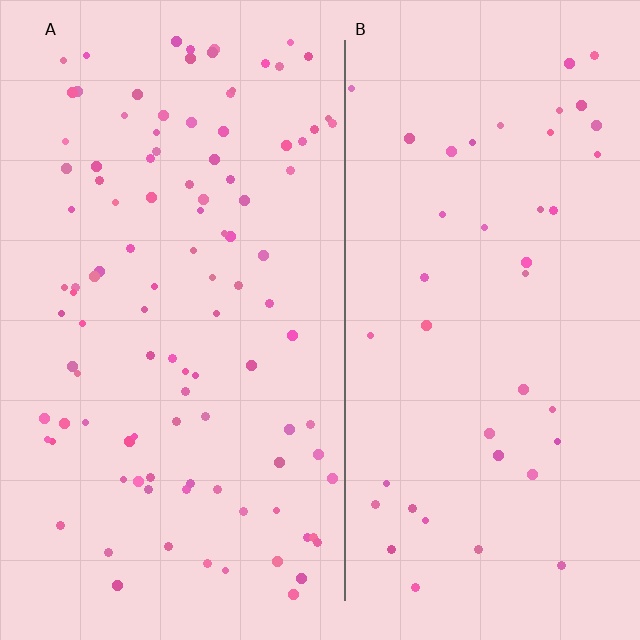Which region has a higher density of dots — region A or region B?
A (the left).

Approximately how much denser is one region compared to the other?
Approximately 2.5× — region A over region B.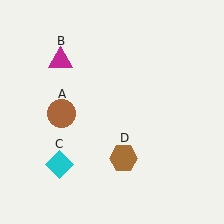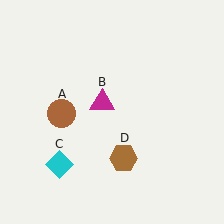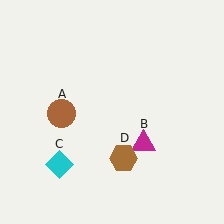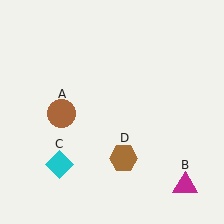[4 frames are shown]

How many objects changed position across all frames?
1 object changed position: magenta triangle (object B).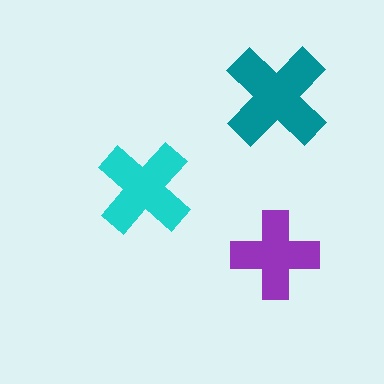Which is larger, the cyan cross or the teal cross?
The teal one.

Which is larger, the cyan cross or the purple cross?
The cyan one.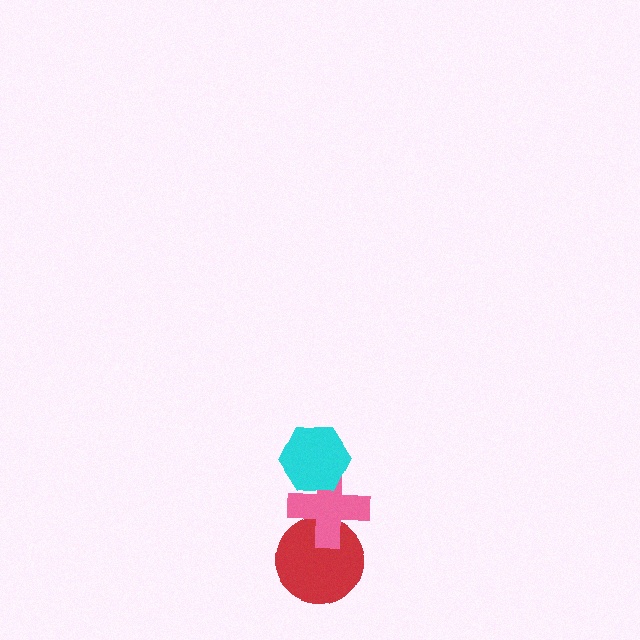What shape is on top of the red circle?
The pink cross is on top of the red circle.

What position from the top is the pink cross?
The pink cross is 2nd from the top.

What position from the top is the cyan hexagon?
The cyan hexagon is 1st from the top.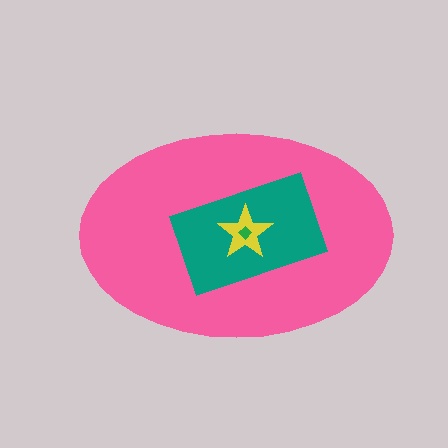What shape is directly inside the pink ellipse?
The teal rectangle.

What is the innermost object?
The green diamond.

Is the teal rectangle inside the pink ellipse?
Yes.